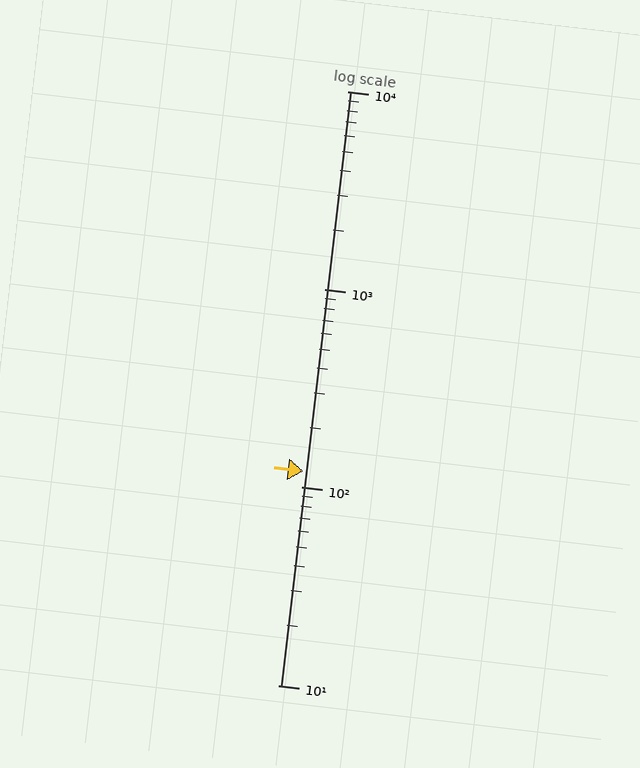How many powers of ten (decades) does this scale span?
The scale spans 3 decades, from 10 to 10000.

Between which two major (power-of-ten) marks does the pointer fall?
The pointer is between 100 and 1000.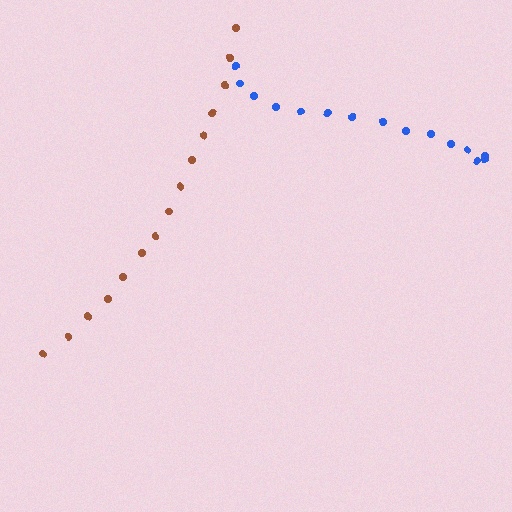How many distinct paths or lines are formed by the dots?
There are 2 distinct paths.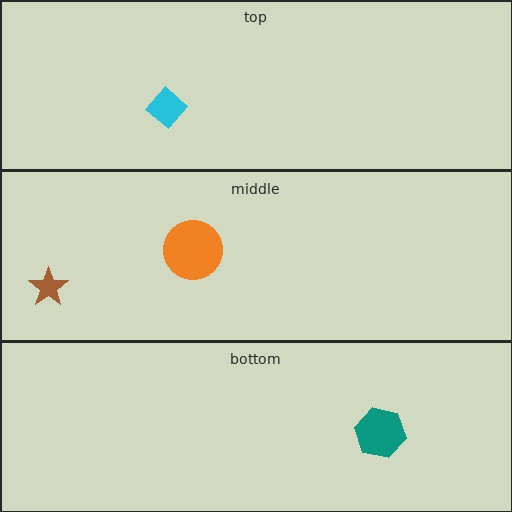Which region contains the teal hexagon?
The bottom region.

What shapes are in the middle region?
The orange circle, the brown star.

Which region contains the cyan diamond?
The top region.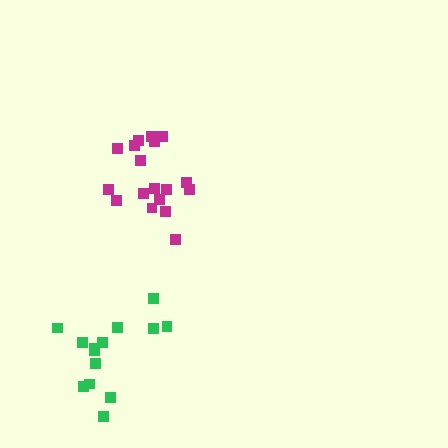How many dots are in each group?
Group 1: 14 dots, Group 2: 18 dots (32 total).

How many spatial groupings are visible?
There are 2 spatial groupings.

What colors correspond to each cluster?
The clusters are colored: green, magenta.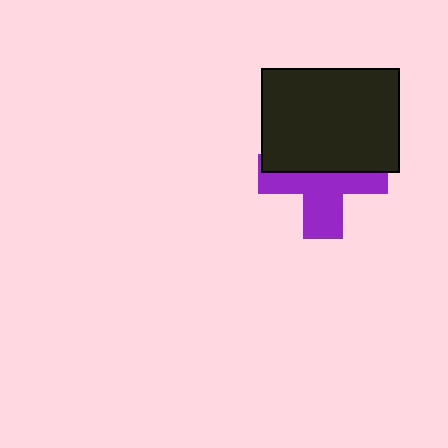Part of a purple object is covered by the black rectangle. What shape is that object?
It is a cross.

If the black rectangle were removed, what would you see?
You would see the complete purple cross.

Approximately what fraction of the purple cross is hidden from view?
Roughly 49% of the purple cross is hidden behind the black rectangle.